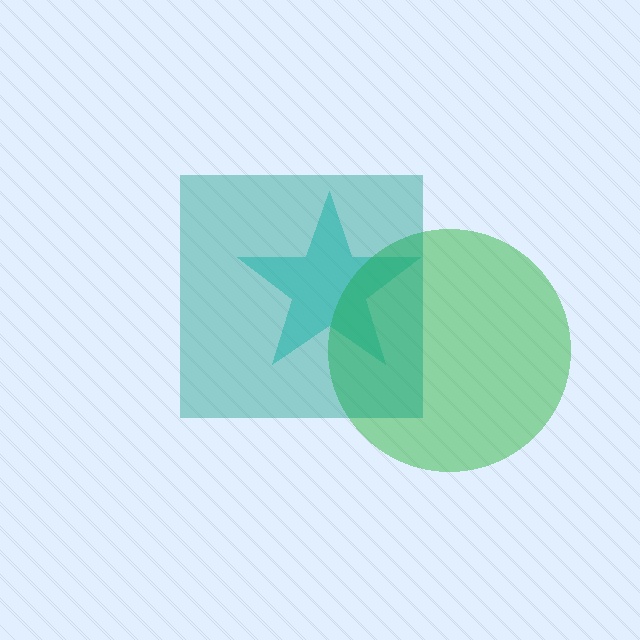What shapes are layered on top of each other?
The layered shapes are: a cyan star, a green circle, a teal square.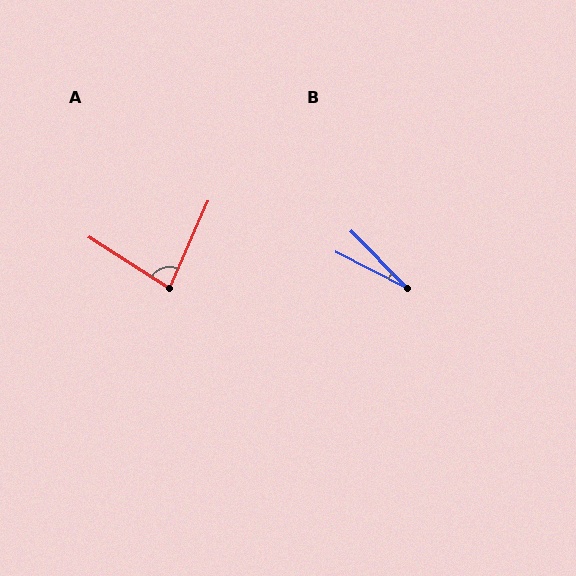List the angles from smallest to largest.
B (19°), A (81°).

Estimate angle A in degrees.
Approximately 81 degrees.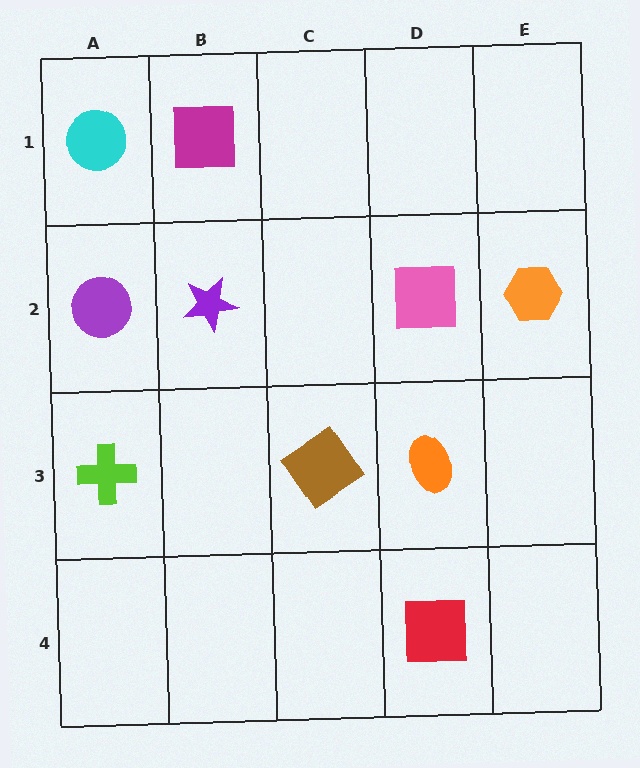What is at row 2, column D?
A pink square.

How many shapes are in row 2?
4 shapes.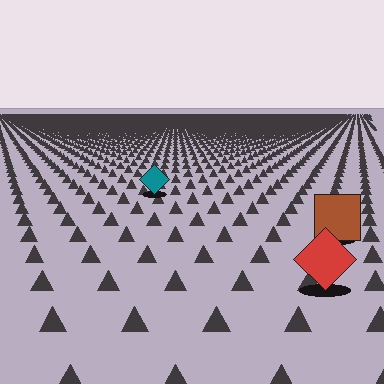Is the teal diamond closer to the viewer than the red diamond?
No. The red diamond is closer — you can tell from the texture gradient: the ground texture is coarser near it.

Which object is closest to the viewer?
The red diamond is closest. The texture marks near it are larger and more spread out.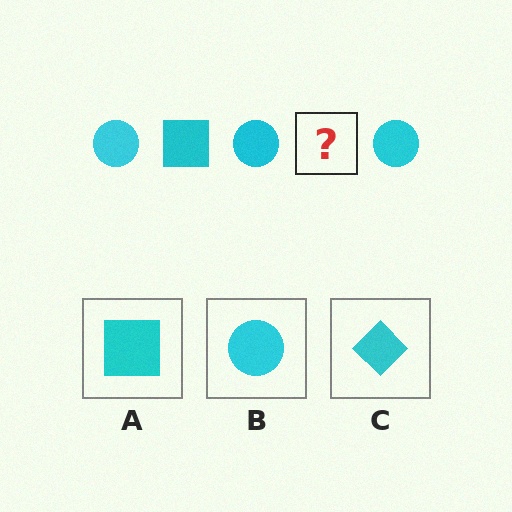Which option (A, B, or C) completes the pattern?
A.